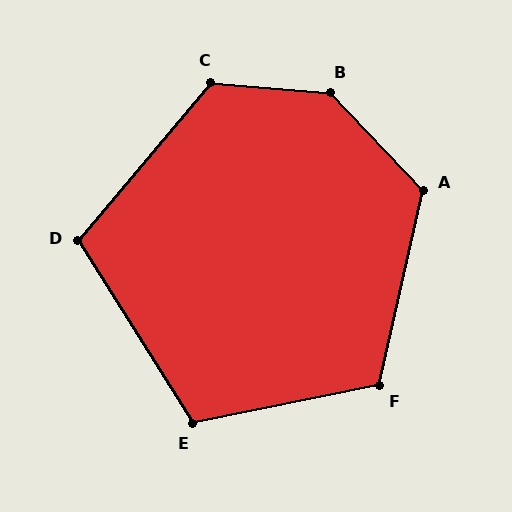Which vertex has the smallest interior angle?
D, at approximately 108 degrees.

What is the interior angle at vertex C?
Approximately 125 degrees (obtuse).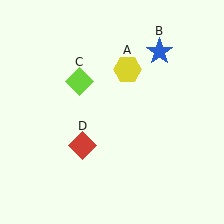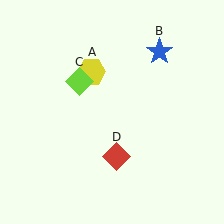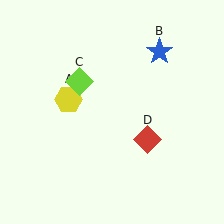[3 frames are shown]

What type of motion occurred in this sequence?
The yellow hexagon (object A), red diamond (object D) rotated counterclockwise around the center of the scene.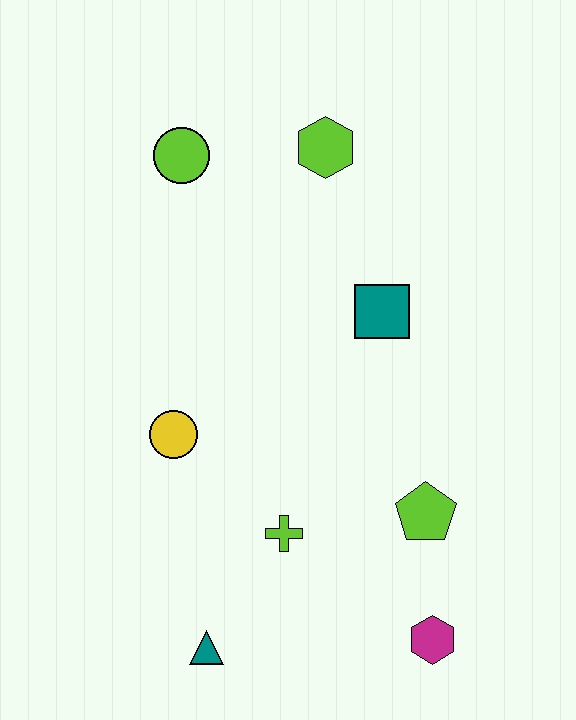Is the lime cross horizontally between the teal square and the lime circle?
Yes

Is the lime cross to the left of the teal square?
Yes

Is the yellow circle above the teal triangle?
Yes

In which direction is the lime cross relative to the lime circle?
The lime cross is below the lime circle.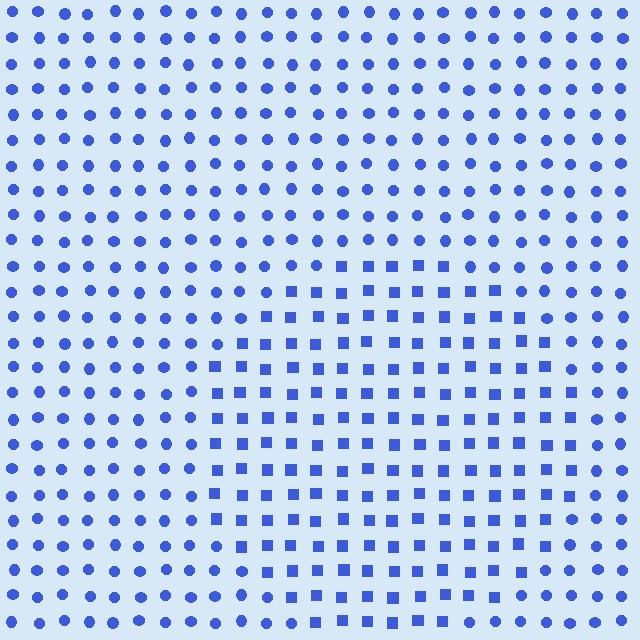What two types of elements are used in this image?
The image uses squares inside the circle region and circles outside it.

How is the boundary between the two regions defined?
The boundary is defined by a change in element shape: squares inside vs. circles outside. All elements share the same color and spacing.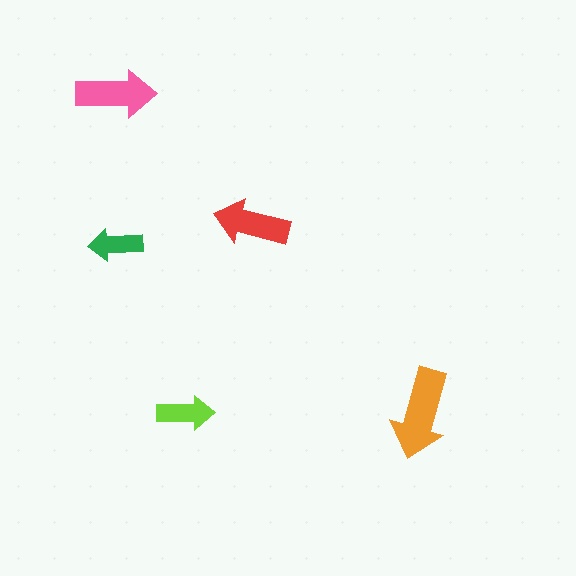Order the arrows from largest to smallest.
the orange one, the pink one, the red one, the lime one, the green one.